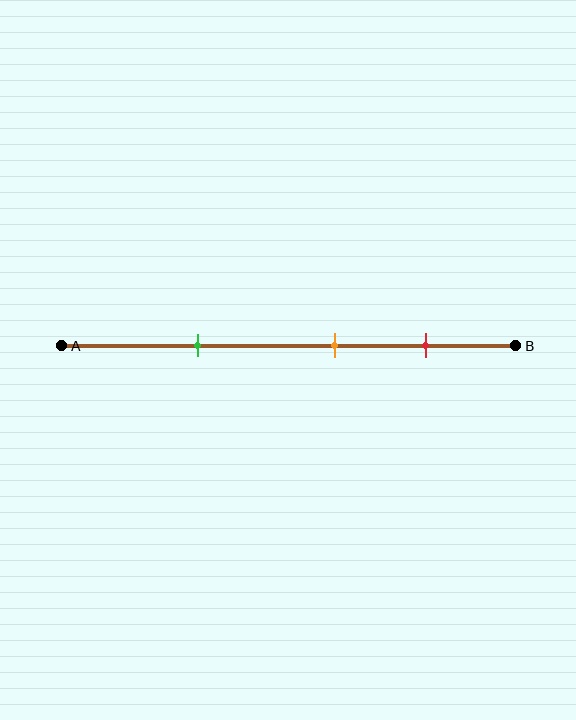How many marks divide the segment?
There are 3 marks dividing the segment.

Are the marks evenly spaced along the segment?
Yes, the marks are approximately evenly spaced.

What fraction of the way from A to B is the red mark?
The red mark is approximately 80% (0.8) of the way from A to B.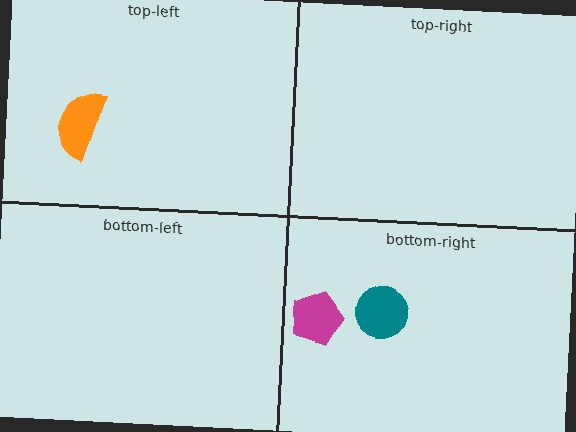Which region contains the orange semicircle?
The top-left region.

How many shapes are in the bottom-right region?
2.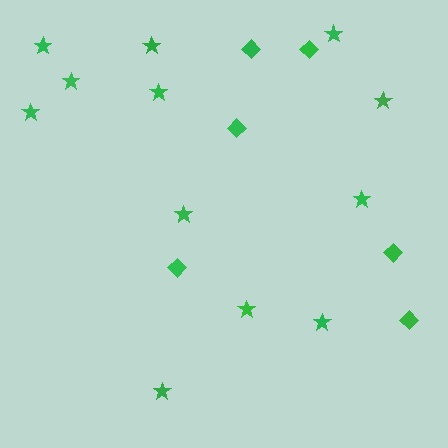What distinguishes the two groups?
There are 2 groups: one group of diamonds (6) and one group of stars (12).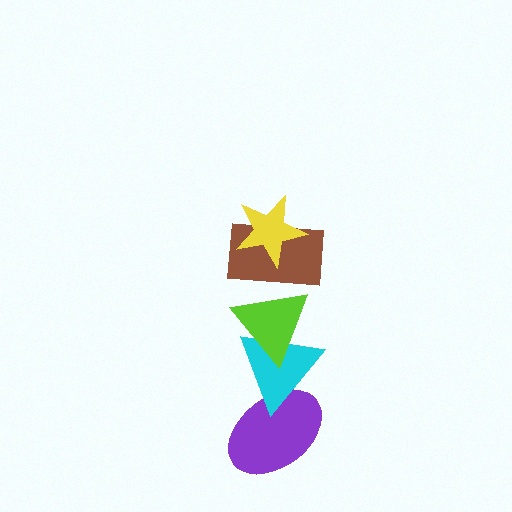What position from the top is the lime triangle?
The lime triangle is 3rd from the top.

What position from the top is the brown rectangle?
The brown rectangle is 2nd from the top.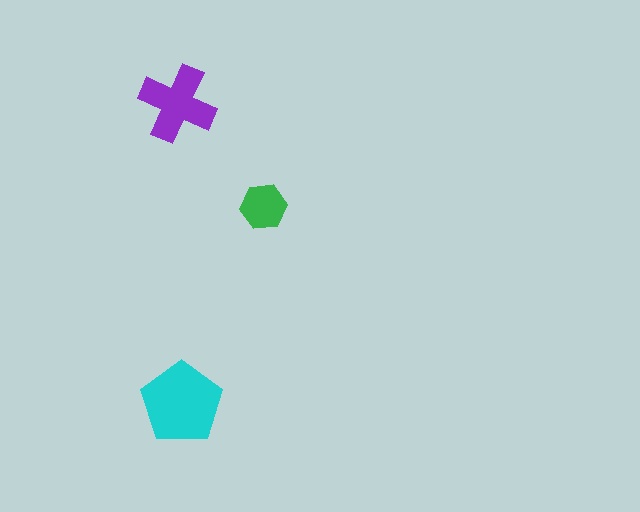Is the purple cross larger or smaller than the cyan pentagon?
Smaller.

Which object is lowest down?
The cyan pentagon is bottommost.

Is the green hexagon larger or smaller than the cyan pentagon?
Smaller.